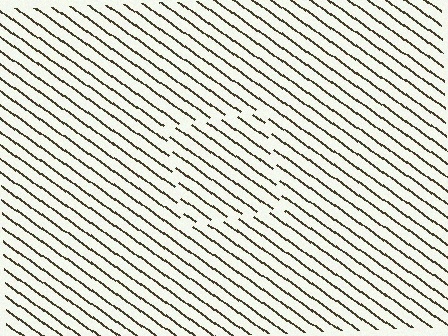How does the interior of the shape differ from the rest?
The interior of the shape contains the same grating, shifted by half a period — the contour is defined by the phase discontinuity where line-ends from the inner and outer gratings abut.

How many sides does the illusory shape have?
4 sides — the line-ends trace a square.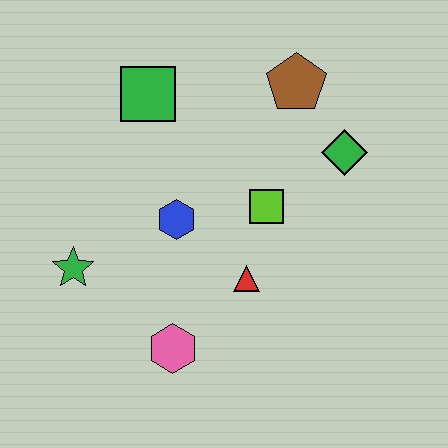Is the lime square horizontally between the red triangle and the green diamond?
Yes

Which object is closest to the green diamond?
The brown pentagon is closest to the green diamond.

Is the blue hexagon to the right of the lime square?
No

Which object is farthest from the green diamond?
The green star is farthest from the green diamond.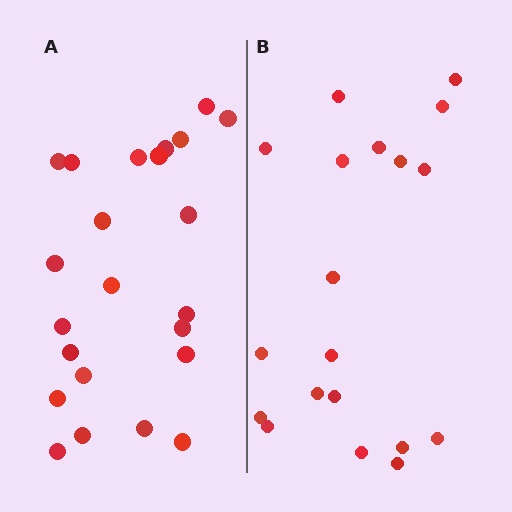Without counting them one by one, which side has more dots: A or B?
Region A (the left region) has more dots.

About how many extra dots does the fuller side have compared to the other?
Region A has about 4 more dots than region B.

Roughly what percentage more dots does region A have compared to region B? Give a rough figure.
About 20% more.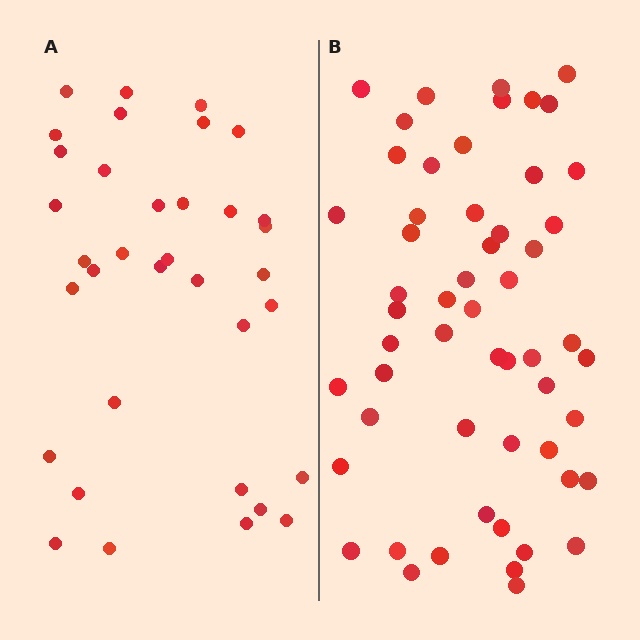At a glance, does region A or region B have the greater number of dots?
Region B (the right region) has more dots.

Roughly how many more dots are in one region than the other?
Region B has approximately 20 more dots than region A.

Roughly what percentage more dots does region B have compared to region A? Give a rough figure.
About 55% more.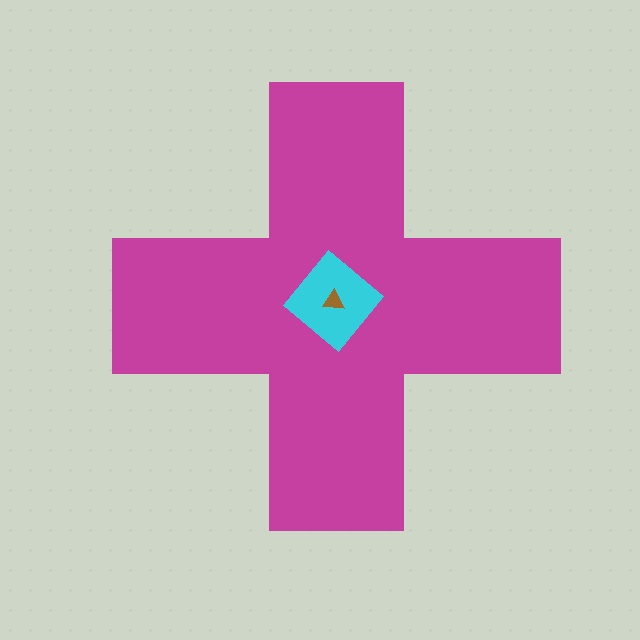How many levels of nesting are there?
3.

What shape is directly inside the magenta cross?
The cyan diamond.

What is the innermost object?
The brown triangle.